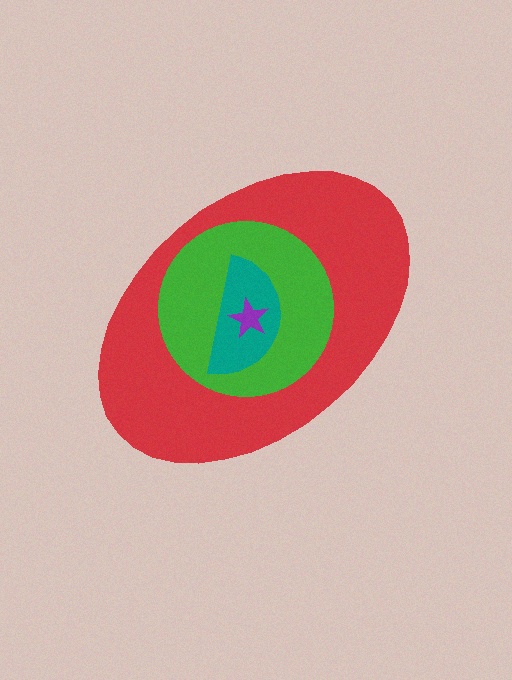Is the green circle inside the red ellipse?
Yes.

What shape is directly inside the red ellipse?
The green circle.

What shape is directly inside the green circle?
The teal semicircle.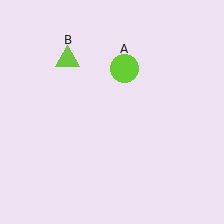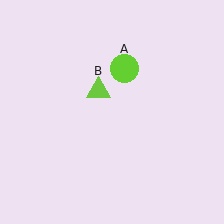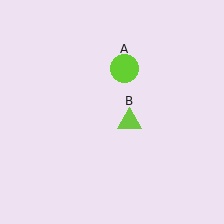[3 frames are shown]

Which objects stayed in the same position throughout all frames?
Lime circle (object A) remained stationary.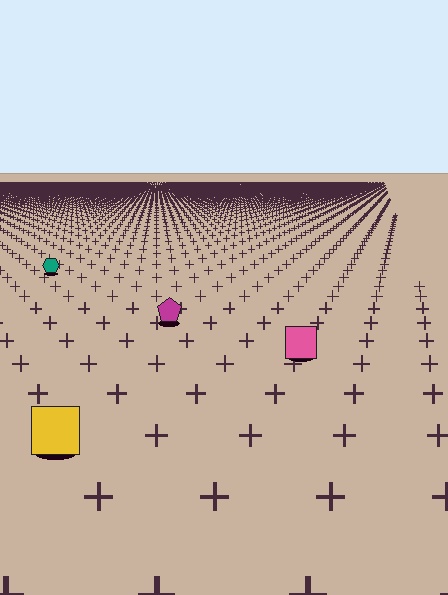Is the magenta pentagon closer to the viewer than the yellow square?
No. The yellow square is closer — you can tell from the texture gradient: the ground texture is coarser near it.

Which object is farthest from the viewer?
The teal hexagon is farthest from the viewer. It appears smaller and the ground texture around it is denser.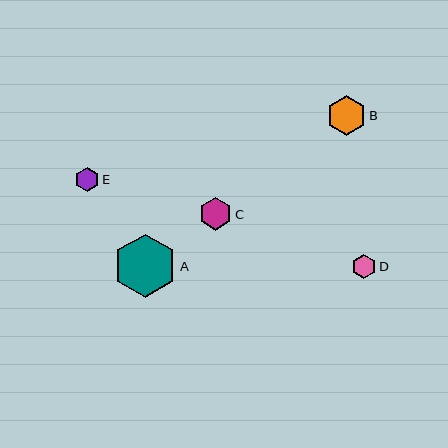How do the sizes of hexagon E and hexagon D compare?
Hexagon E and hexagon D are approximately the same size.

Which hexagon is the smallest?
Hexagon D is the smallest with a size of approximately 24 pixels.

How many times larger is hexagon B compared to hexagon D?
Hexagon B is approximately 1.7 times the size of hexagon D.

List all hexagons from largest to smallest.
From largest to smallest: A, B, C, E, D.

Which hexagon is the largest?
Hexagon A is the largest with a size of approximately 63 pixels.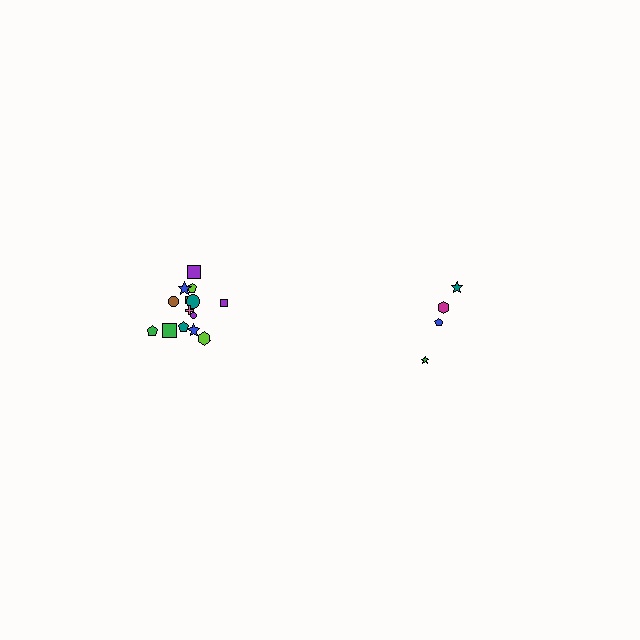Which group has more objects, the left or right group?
The left group.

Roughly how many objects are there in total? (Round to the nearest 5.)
Roughly 20 objects in total.